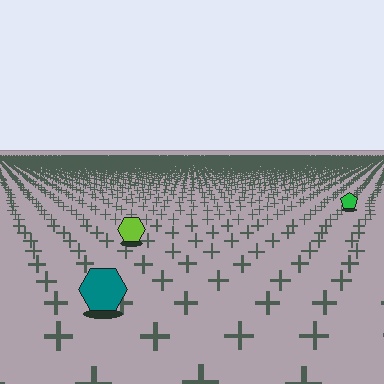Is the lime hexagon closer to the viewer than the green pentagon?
Yes. The lime hexagon is closer — you can tell from the texture gradient: the ground texture is coarser near it.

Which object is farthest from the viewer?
The green pentagon is farthest from the viewer. It appears smaller and the ground texture around it is denser.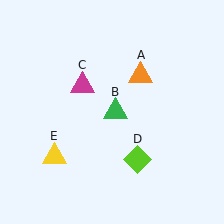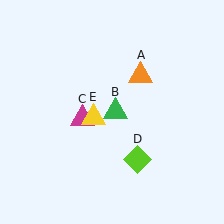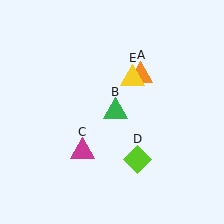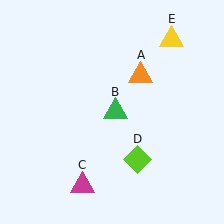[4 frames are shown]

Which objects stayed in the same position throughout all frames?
Orange triangle (object A) and green triangle (object B) and lime diamond (object D) remained stationary.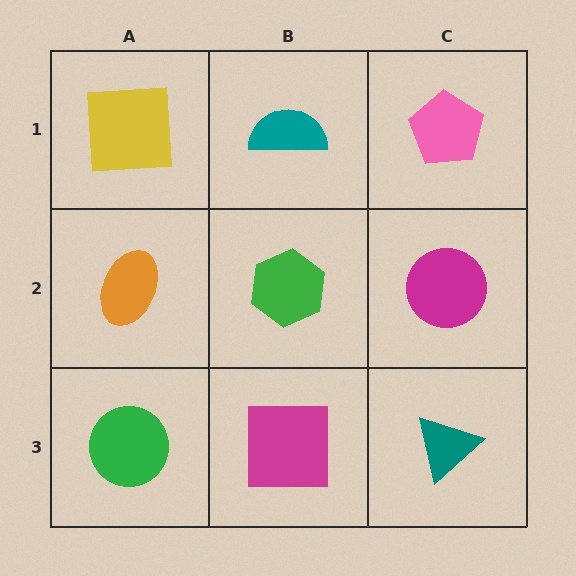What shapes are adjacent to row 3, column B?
A green hexagon (row 2, column B), a green circle (row 3, column A), a teal triangle (row 3, column C).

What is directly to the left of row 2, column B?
An orange ellipse.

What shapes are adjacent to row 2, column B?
A teal semicircle (row 1, column B), a magenta square (row 3, column B), an orange ellipse (row 2, column A), a magenta circle (row 2, column C).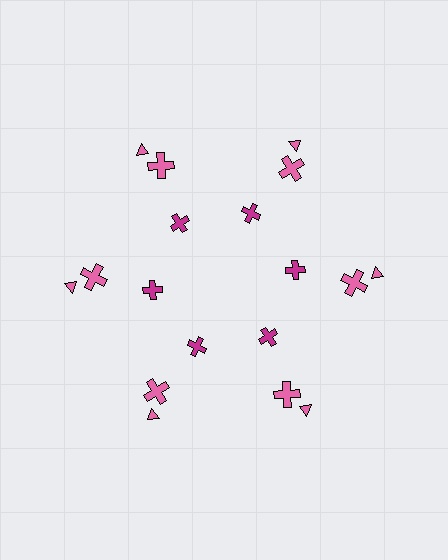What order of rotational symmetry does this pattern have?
This pattern has 6-fold rotational symmetry.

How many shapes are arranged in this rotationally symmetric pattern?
There are 18 shapes, arranged in 6 groups of 3.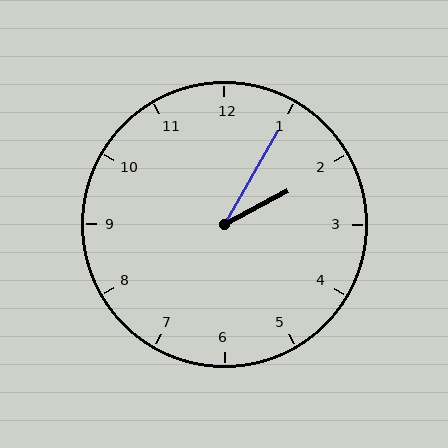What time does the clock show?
2:05.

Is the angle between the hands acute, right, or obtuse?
It is acute.